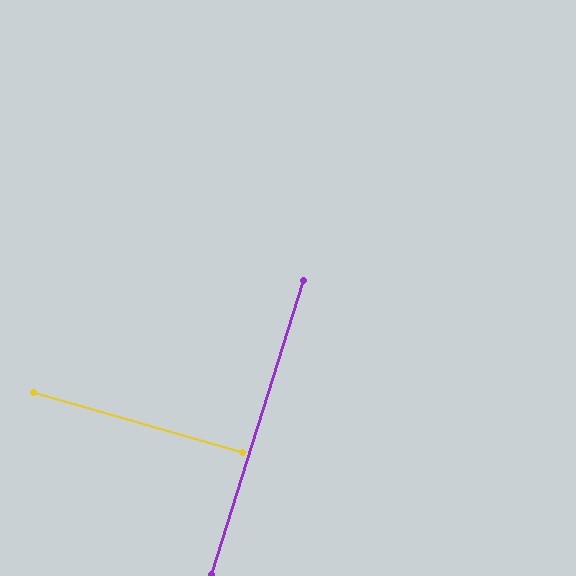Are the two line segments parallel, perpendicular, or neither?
Perpendicular — they meet at approximately 89°.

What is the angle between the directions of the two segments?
Approximately 89 degrees.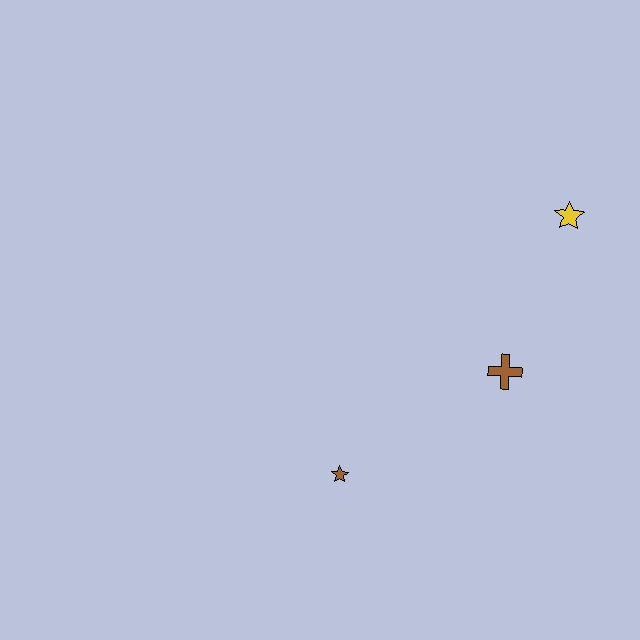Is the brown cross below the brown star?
No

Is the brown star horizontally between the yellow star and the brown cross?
No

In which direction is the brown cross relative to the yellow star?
The brown cross is below the yellow star.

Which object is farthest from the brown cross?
The brown star is farthest from the brown cross.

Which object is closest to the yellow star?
The brown cross is closest to the yellow star.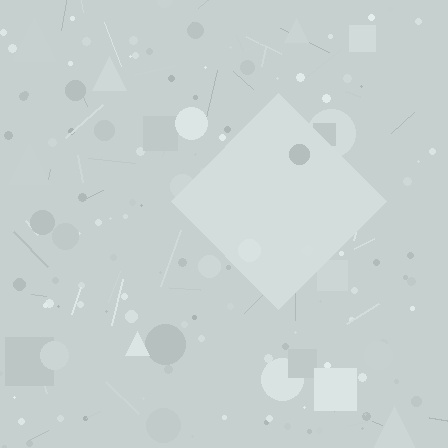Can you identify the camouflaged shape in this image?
The camouflaged shape is a diamond.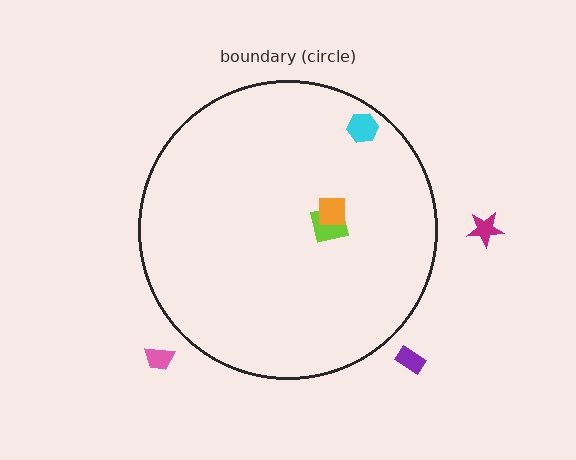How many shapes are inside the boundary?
3 inside, 3 outside.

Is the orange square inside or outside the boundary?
Inside.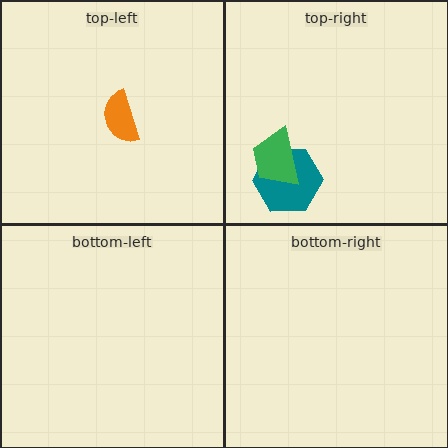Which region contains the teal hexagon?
The top-right region.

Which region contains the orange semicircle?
The top-left region.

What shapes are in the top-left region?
The orange semicircle.